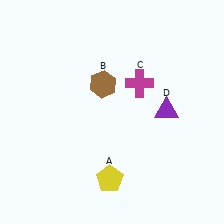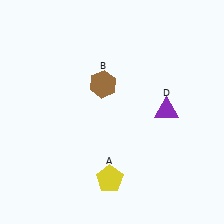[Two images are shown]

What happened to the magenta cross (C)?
The magenta cross (C) was removed in Image 2. It was in the top-right area of Image 1.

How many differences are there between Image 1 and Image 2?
There is 1 difference between the two images.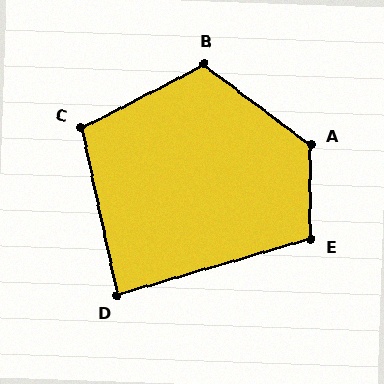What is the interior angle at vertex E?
Approximately 106 degrees (obtuse).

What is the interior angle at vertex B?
Approximately 116 degrees (obtuse).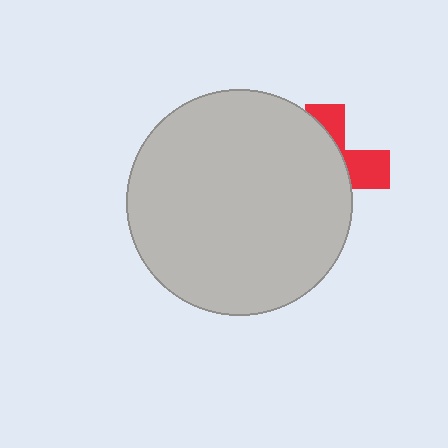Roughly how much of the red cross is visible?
A small part of it is visible (roughly 31%).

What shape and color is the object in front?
The object in front is a light gray circle.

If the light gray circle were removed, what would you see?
You would see the complete red cross.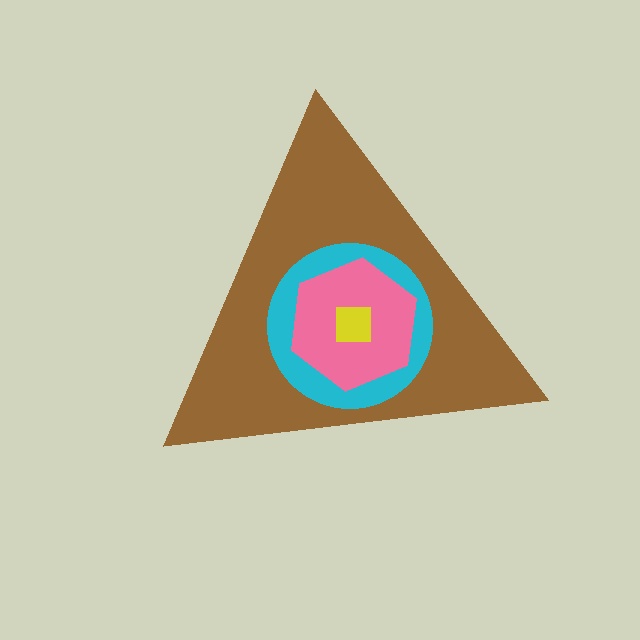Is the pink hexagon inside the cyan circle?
Yes.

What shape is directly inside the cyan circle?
The pink hexagon.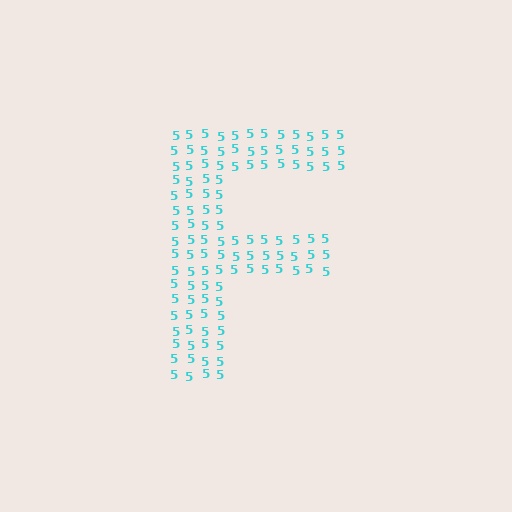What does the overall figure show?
The overall figure shows the letter F.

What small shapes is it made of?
It is made of small digit 5's.